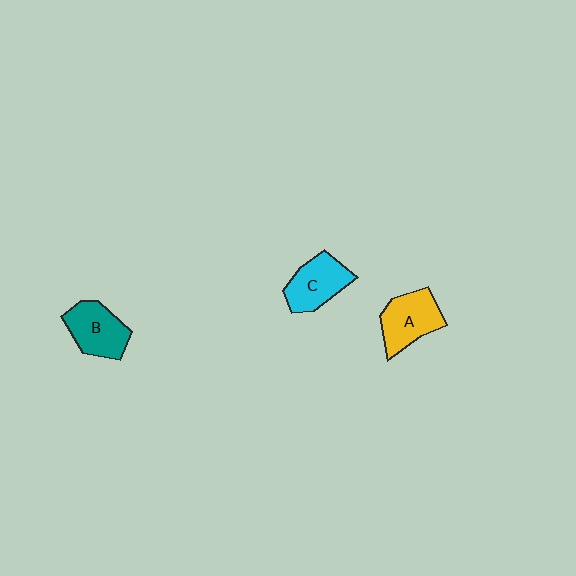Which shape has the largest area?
Shape A (yellow).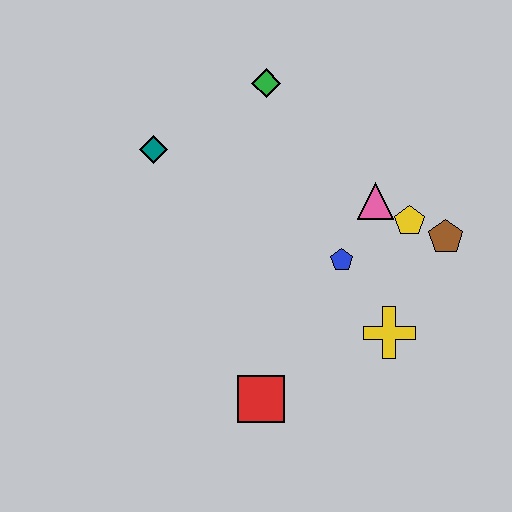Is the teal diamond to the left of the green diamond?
Yes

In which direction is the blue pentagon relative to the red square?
The blue pentagon is above the red square.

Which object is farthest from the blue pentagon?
The teal diamond is farthest from the blue pentagon.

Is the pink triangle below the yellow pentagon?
No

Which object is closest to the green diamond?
The teal diamond is closest to the green diamond.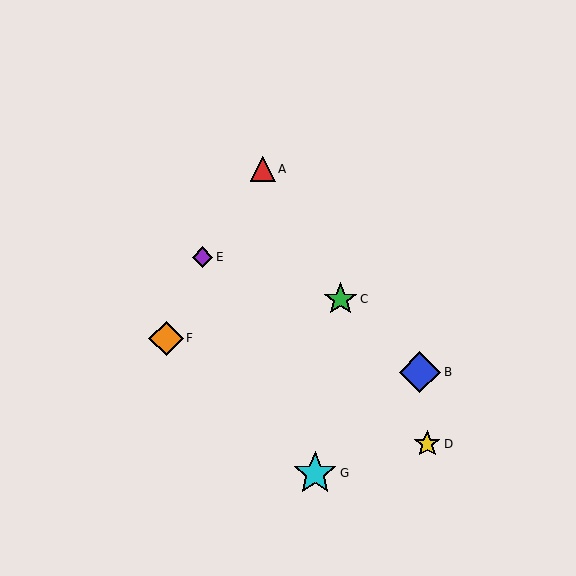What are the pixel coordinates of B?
Object B is at (420, 372).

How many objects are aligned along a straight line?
3 objects (A, C, D) are aligned along a straight line.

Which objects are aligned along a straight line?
Objects A, C, D are aligned along a straight line.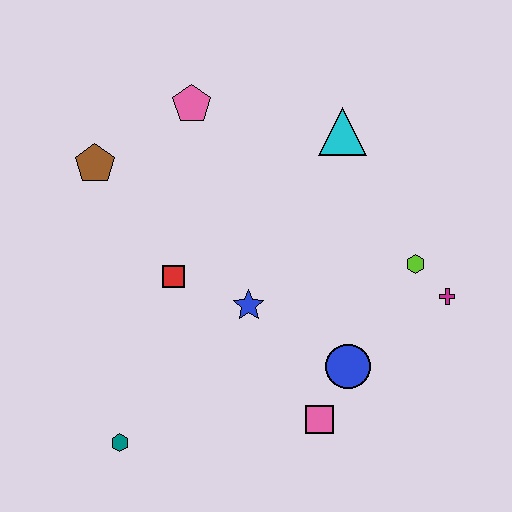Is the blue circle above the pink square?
Yes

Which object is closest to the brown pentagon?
The pink pentagon is closest to the brown pentagon.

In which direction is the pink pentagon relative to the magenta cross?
The pink pentagon is to the left of the magenta cross.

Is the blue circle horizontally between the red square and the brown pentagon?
No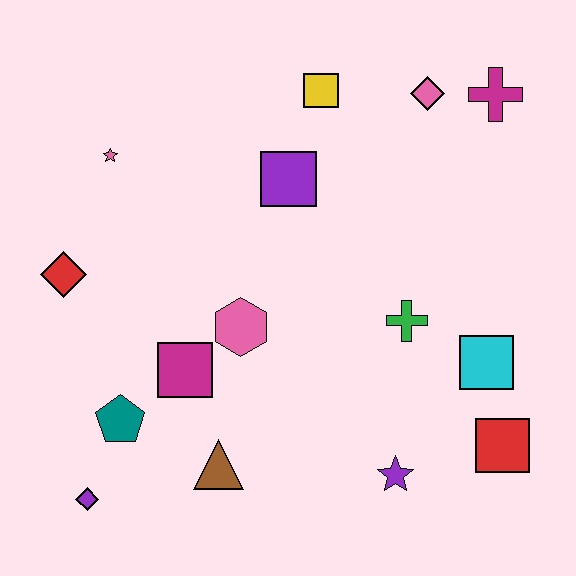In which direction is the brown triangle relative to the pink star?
The brown triangle is below the pink star.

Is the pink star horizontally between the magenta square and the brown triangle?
No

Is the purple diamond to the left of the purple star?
Yes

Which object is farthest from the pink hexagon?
The magenta cross is farthest from the pink hexagon.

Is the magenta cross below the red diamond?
No